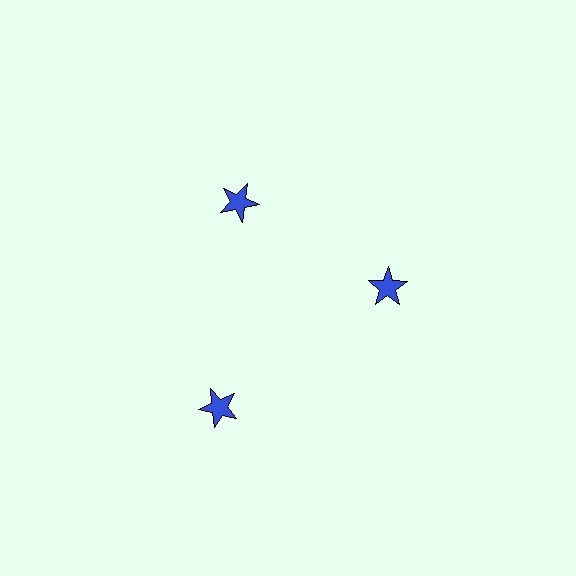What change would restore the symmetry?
The symmetry would be restored by moving it inward, back onto the ring so that all 3 stars sit at equal angles and equal distance from the center.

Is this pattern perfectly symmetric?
No. The 3 blue stars are arranged in a ring, but one element near the 7 o'clock position is pushed outward from the center, breaking the 3-fold rotational symmetry.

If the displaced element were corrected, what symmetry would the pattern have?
It would have 3-fold rotational symmetry — the pattern would map onto itself every 120 degrees.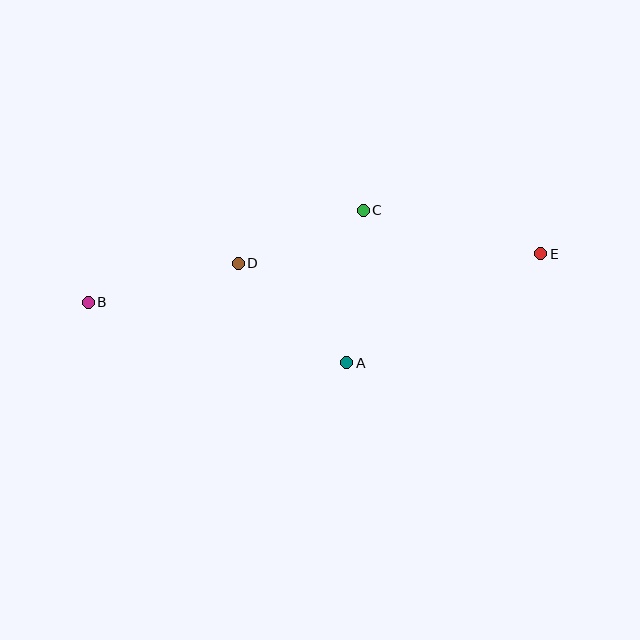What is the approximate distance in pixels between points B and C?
The distance between B and C is approximately 290 pixels.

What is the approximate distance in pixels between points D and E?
The distance between D and E is approximately 303 pixels.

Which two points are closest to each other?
Points C and D are closest to each other.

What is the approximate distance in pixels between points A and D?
The distance between A and D is approximately 147 pixels.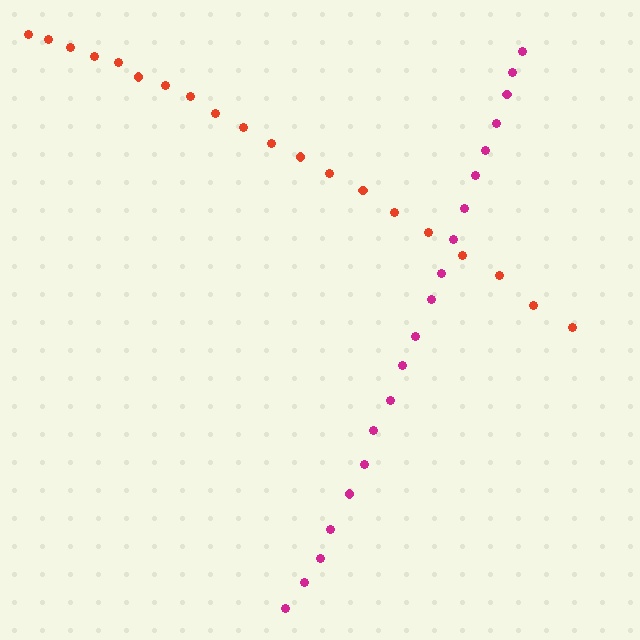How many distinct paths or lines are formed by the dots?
There are 2 distinct paths.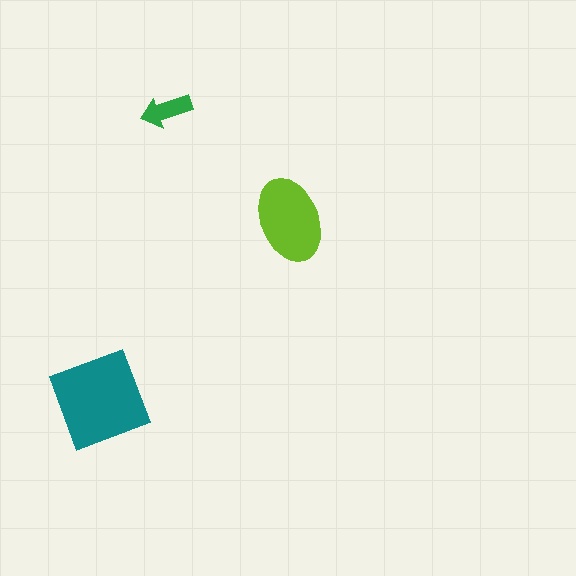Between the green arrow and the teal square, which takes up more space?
The teal square.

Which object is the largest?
The teal square.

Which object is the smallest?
The green arrow.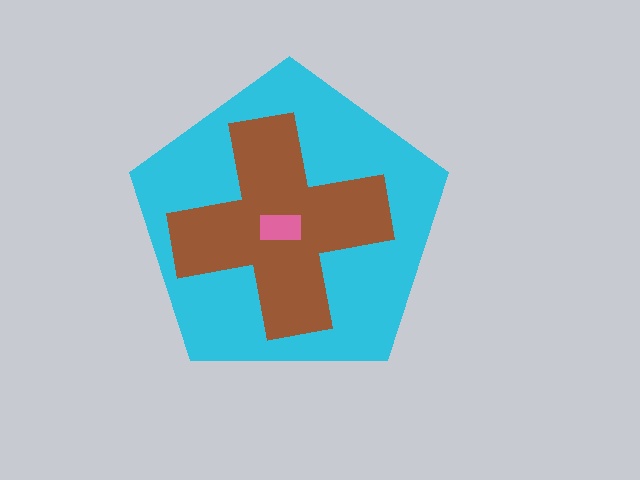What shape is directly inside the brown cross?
The pink rectangle.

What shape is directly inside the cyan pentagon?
The brown cross.